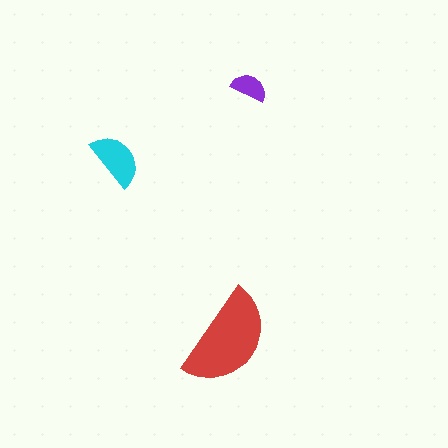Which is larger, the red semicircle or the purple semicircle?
The red one.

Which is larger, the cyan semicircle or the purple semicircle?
The cyan one.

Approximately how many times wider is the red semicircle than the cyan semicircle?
About 2 times wider.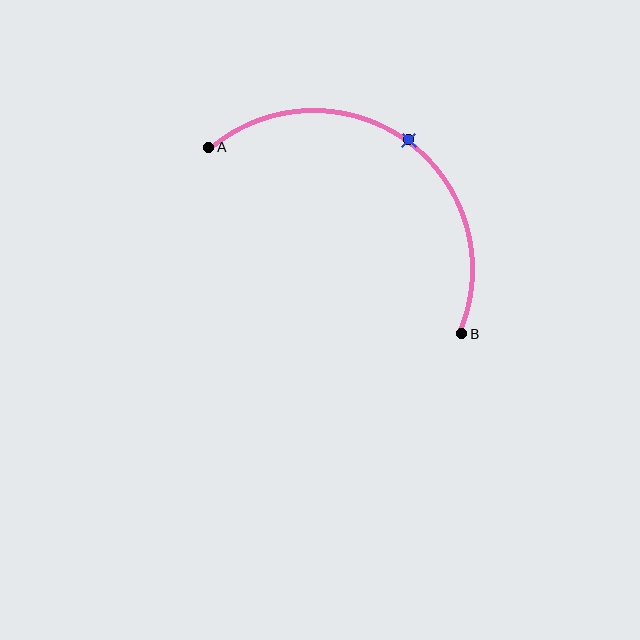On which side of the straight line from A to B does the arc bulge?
The arc bulges above and to the right of the straight line connecting A and B.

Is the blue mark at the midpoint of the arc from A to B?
Yes. The blue mark lies on the arc at equal arc-length from both A and B — it is the arc midpoint.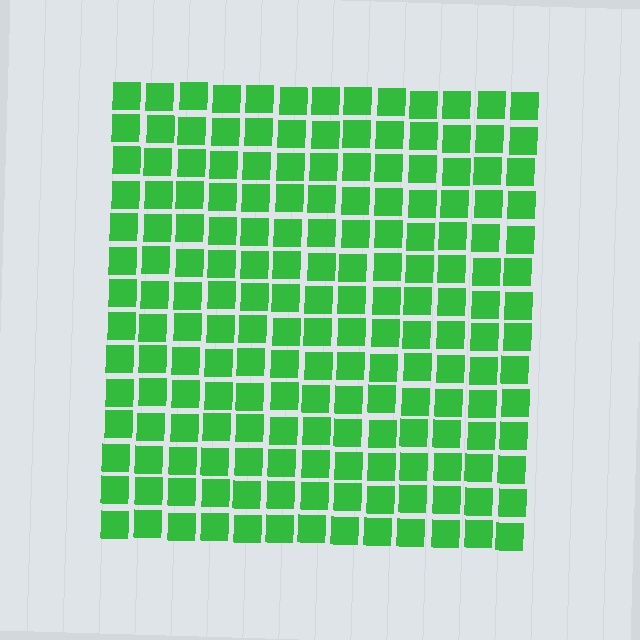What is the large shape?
The large shape is a square.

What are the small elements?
The small elements are squares.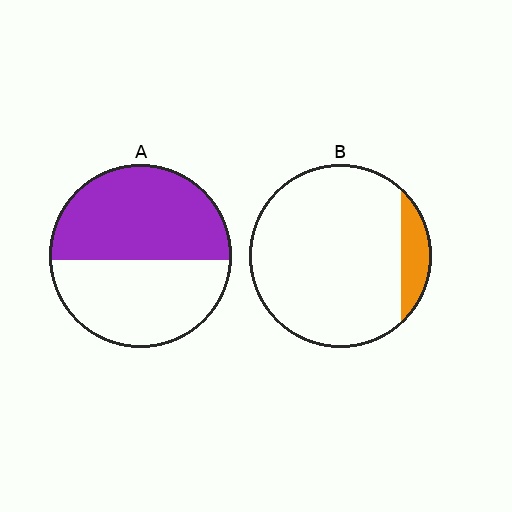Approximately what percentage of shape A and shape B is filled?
A is approximately 55% and B is approximately 10%.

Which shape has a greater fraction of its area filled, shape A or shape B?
Shape A.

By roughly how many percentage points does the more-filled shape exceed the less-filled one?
By roughly 40 percentage points (A over B).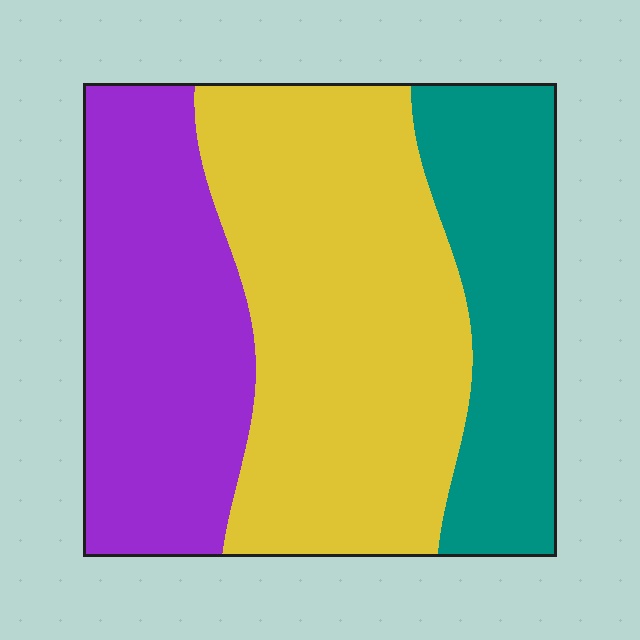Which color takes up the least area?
Teal, at roughly 25%.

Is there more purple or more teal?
Purple.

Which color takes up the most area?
Yellow, at roughly 45%.